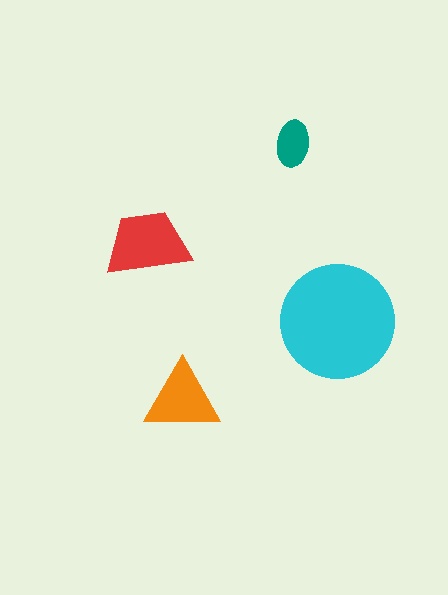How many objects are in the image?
There are 4 objects in the image.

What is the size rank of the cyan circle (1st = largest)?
1st.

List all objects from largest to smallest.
The cyan circle, the red trapezoid, the orange triangle, the teal ellipse.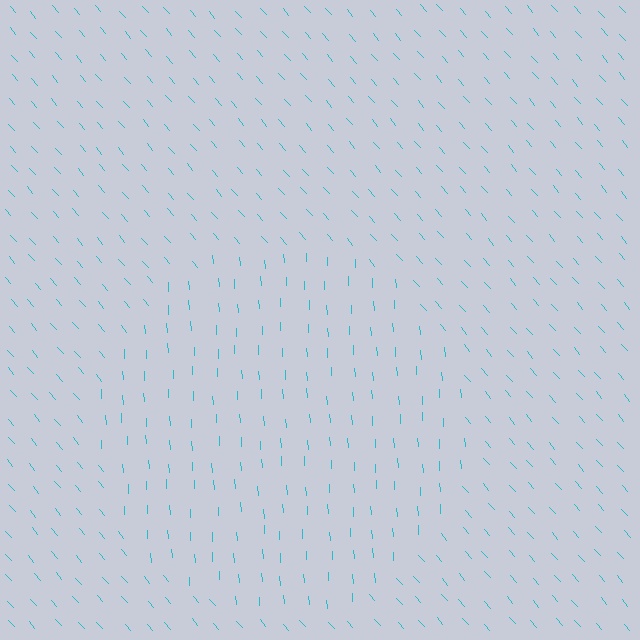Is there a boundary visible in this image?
Yes, there is a texture boundary formed by a change in line orientation.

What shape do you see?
I see a circle.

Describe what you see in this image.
The image is filled with small cyan line segments. A circle region in the image has lines oriented differently from the surrounding lines, creating a visible texture boundary.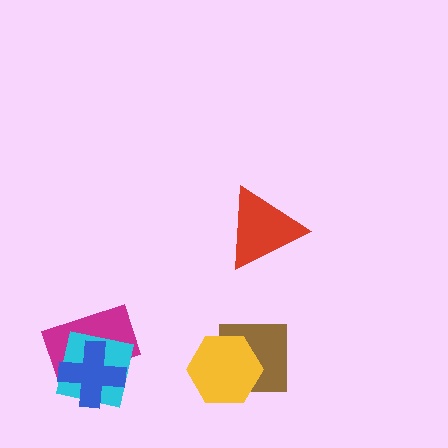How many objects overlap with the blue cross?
2 objects overlap with the blue cross.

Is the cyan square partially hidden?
Yes, it is partially covered by another shape.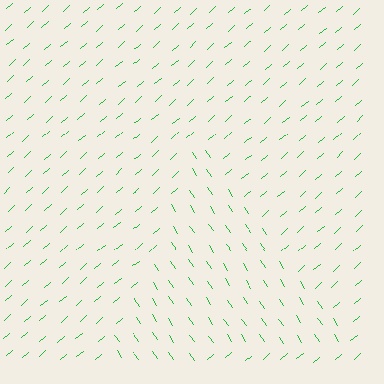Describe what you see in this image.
The image is filled with small green line segments. A triangle region in the image has lines oriented differently from the surrounding lines, creating a visible texture boundary.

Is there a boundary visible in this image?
Yes, there is a texture boundary formed by a change in line orientation.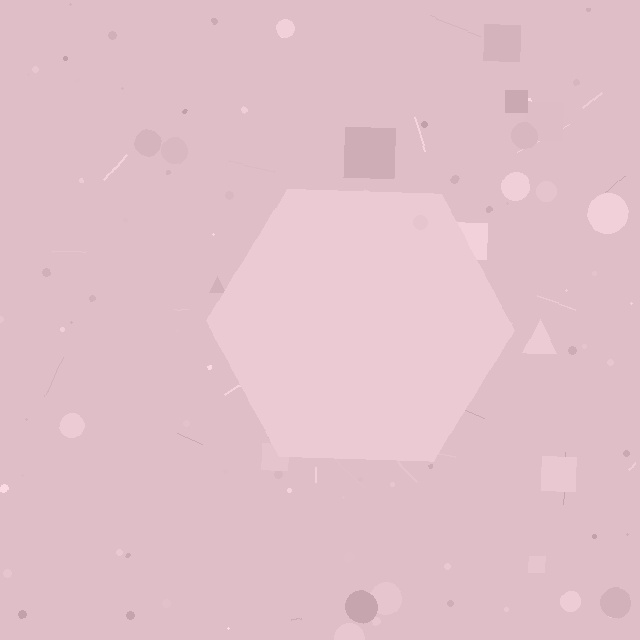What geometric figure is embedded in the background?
A hexagon is embedded in the background.